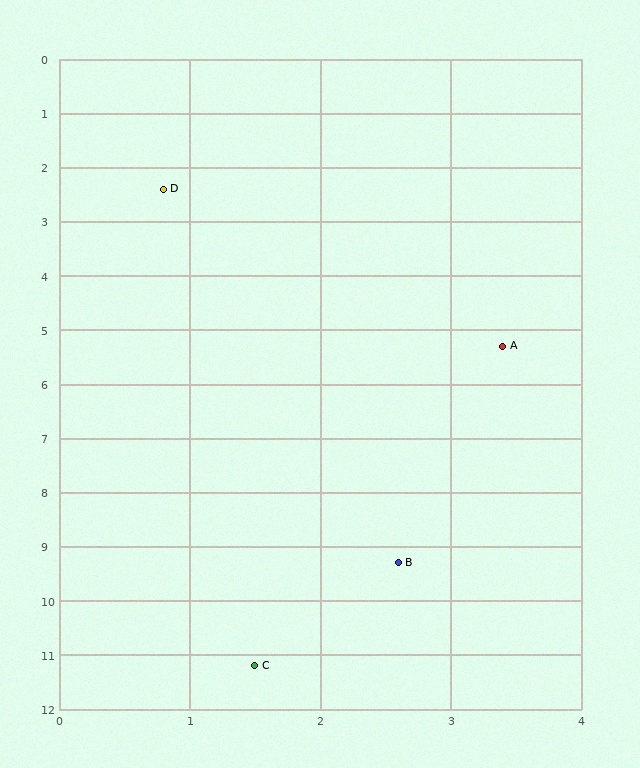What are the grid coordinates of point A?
Point A is at approximately (3.4, 5.3).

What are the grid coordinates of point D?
Point D is at approximately (0.8, 2.4).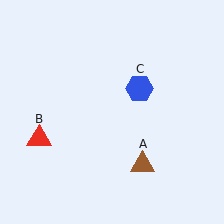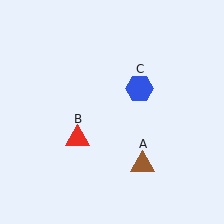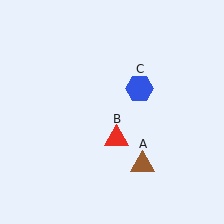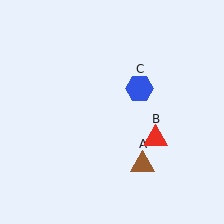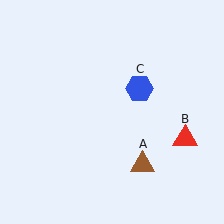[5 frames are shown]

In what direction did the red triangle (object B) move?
The red triangle (object B) moved right.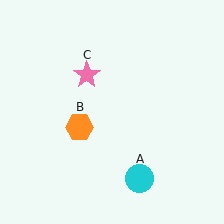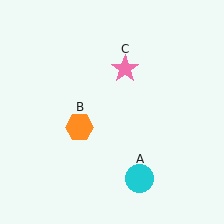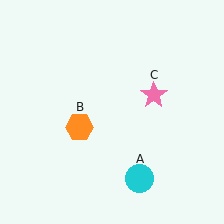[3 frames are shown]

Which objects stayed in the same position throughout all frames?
Cyan circle (object A) and orange hexagon (object B) remained stationary.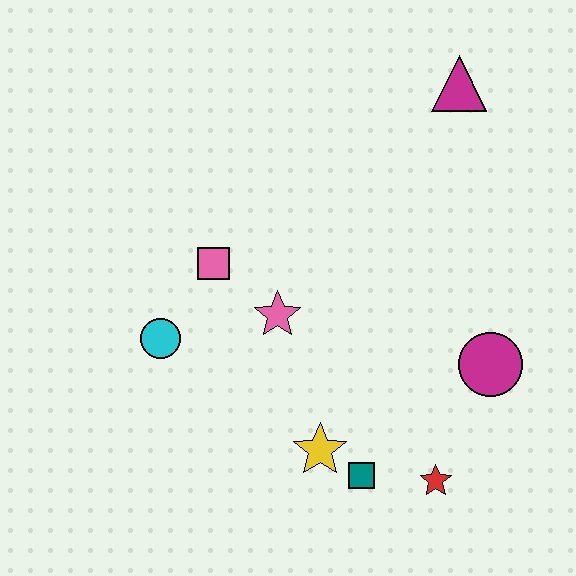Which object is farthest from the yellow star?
The magenta triangle is farthest from the yellow star.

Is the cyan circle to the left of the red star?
Yes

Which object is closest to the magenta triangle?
The magenta circle is closest to the magenta triangle.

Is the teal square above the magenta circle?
No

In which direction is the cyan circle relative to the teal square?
The cyan circle is to the left of the teal square.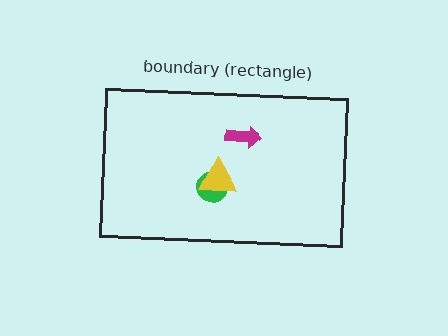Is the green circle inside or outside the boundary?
Inside.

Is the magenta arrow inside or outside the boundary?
Inside.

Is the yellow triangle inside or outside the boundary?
Inside.